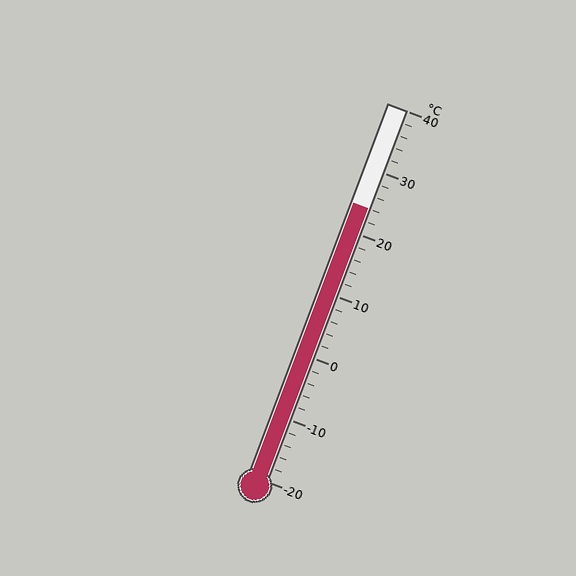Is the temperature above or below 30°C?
The temperature is below 30°C.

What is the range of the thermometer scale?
The thermometer scale ranges from -20°C to 40°C.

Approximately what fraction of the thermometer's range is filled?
The thermometer is filled to approximately 75% of its range.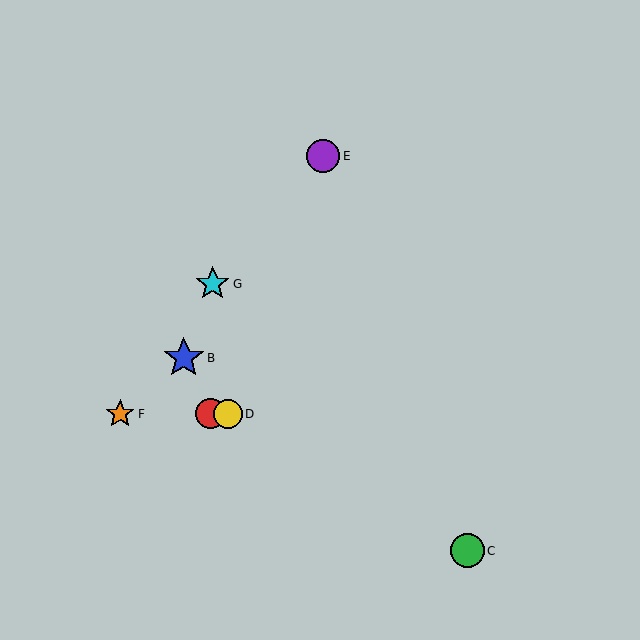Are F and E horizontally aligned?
No, F is at y≈414 and E is at y≈156.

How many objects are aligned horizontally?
3 objects (A, D, F) are aligned horizontally.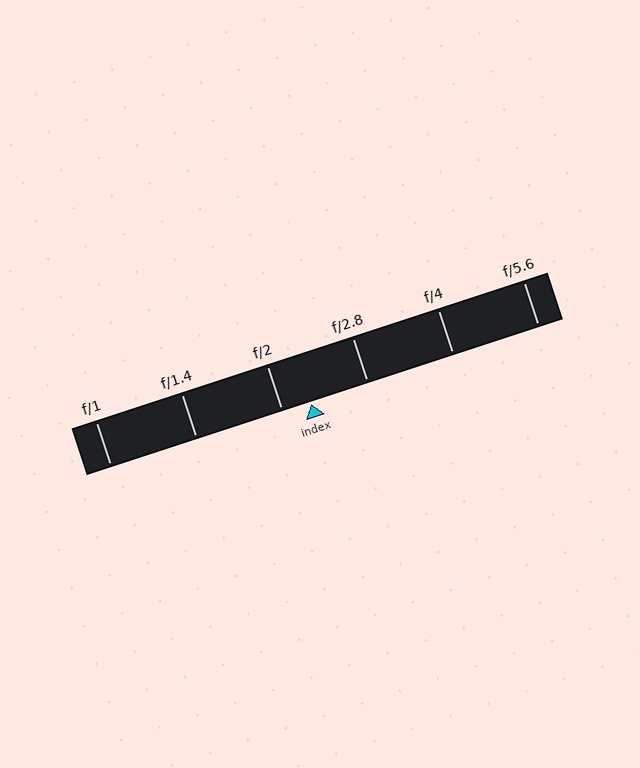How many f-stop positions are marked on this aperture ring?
There are 6 f-stop positions marked.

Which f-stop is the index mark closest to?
The index mark is closest to f/2.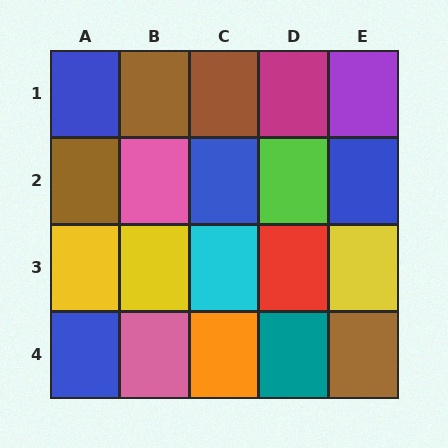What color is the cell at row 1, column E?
Purple.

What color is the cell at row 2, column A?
Brown.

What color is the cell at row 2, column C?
Blue.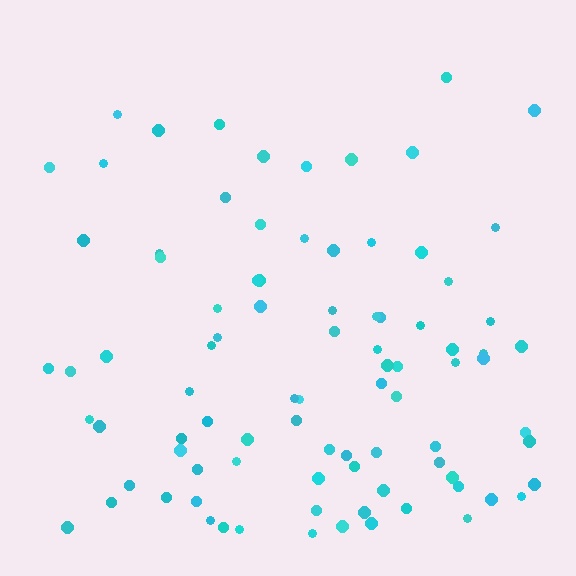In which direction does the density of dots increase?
From top to bottom, with the bottom side densest.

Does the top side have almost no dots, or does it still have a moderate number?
Still a moderate number, just noticeably fewer than the bottom.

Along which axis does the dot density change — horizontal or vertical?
Vertical.